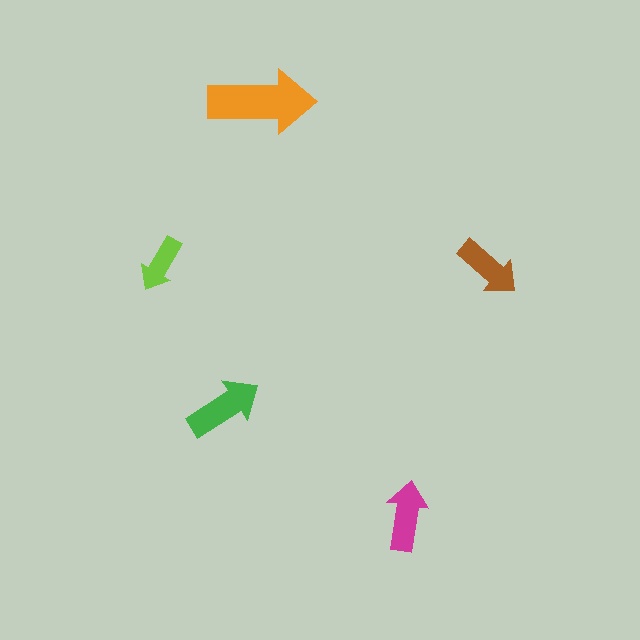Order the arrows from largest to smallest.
the orange one, the green one, the magenta one, the brown one, the lime one.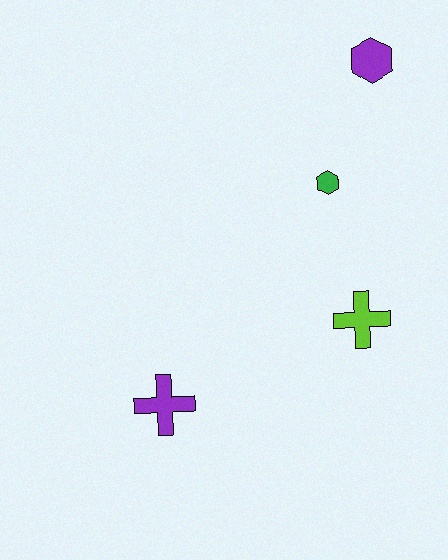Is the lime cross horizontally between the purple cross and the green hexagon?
No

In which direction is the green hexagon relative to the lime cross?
The green hexagon is above the lime cross.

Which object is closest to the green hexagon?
The purple hexagon is closest to the green hexagon.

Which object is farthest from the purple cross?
The purple hexagon is farthest from the purple cross.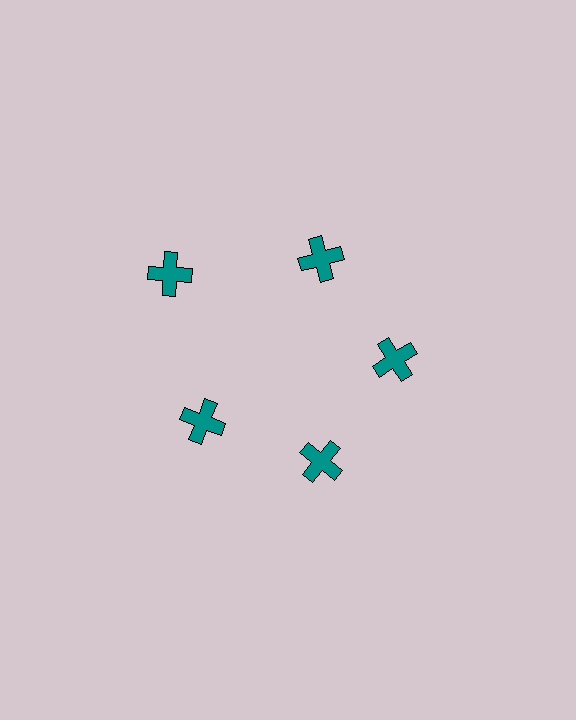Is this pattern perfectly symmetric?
No. The 5 teal crosses are arranged in a ring, but one element near the 10 o'clock position is pushed outward from the center, breaking the 5-fold rotational symmetry.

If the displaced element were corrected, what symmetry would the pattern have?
It would have 5-fold rotational symmetry — the pattern would map onto itself every 72 degrees.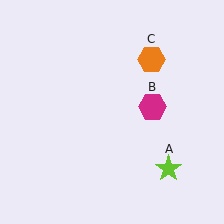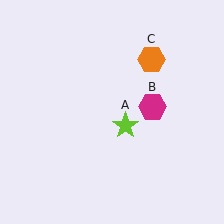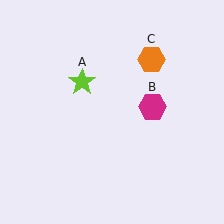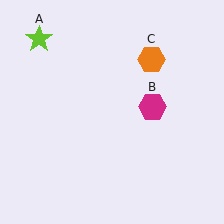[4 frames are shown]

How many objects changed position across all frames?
1 object changed position: lime star (object A).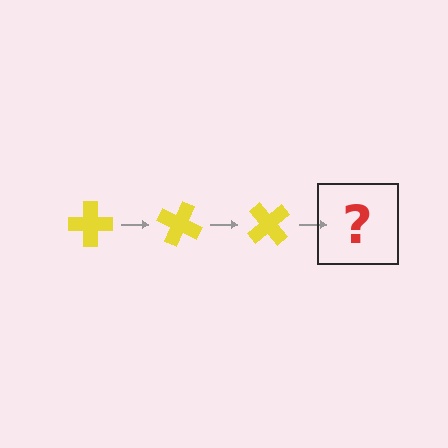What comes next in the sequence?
The next element should be a yellow cross rotated 75 degrees.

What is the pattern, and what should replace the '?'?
The pattern is that the cross rotates 25 degrees each step. The '?' should be a yellow cross rotated 75 degrees.